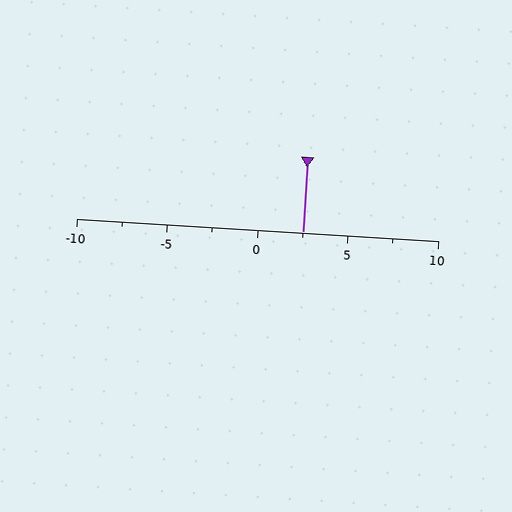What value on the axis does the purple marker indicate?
The marker indicates approximately 2.5.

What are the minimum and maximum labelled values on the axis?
The axis runs from -10 to 10.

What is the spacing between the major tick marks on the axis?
The major ticks are spaced 5 apart.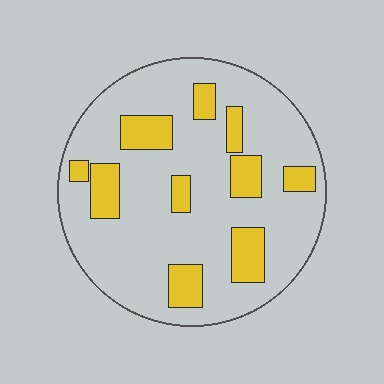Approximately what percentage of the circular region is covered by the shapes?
Approximately 20%.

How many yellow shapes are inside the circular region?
10.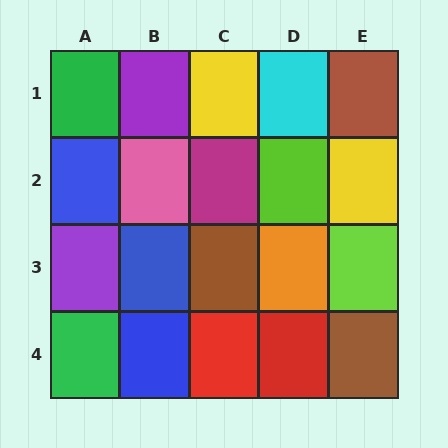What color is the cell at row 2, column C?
Magenta.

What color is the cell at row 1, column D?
Cyan.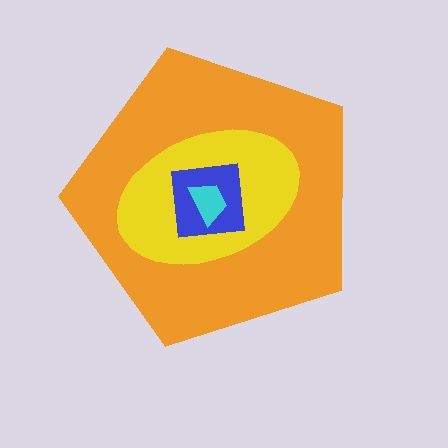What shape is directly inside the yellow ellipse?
The blue square.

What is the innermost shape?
The cyan trapezoid.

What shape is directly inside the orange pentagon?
The yellow ellipse.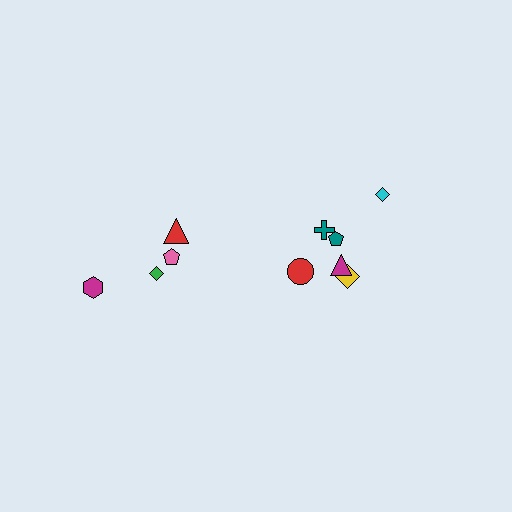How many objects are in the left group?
There are 4 objects.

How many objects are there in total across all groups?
There are 10 objects.